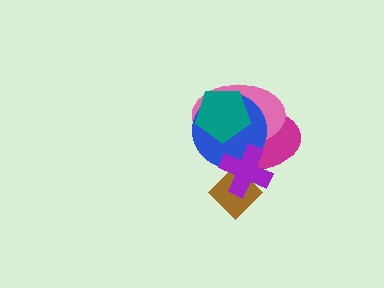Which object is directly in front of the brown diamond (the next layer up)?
The magenta ellipse is directly in front of the brown diamond.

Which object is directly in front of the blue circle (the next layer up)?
The teal pentagon is directly in front of the blue circle.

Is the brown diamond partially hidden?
Yes, it is partially covered by another shape.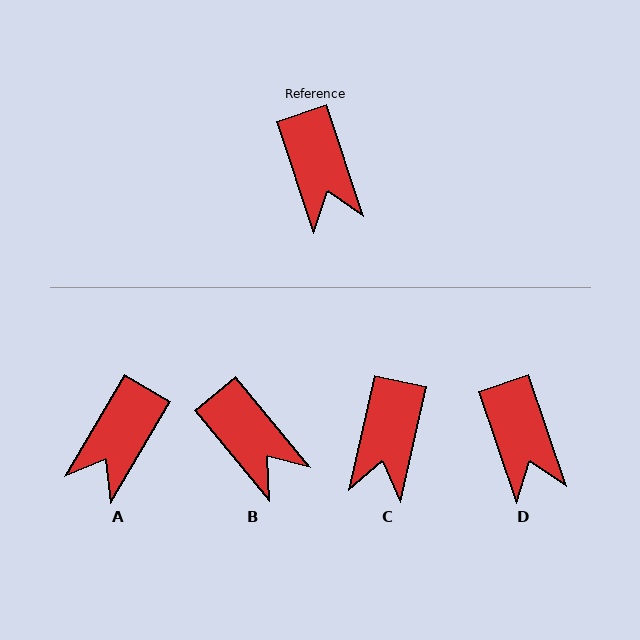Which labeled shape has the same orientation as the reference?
D.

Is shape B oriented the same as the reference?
No, it is off by about 21 degrees.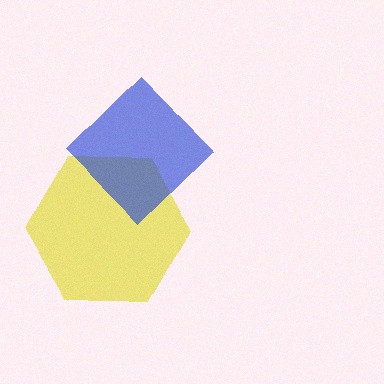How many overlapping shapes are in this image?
There are 2 overlapping shapes in the image.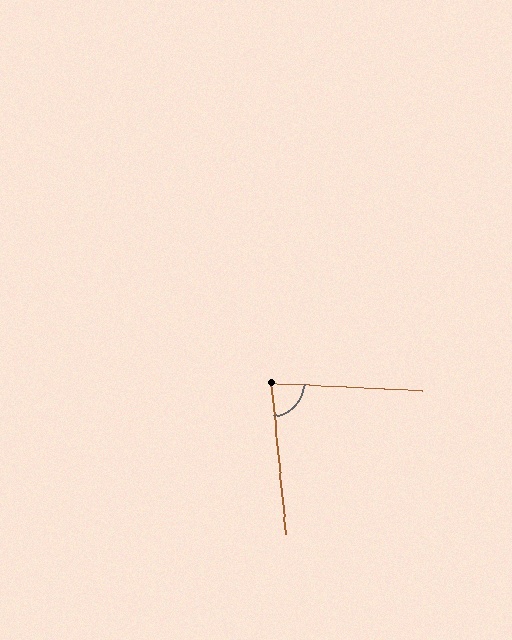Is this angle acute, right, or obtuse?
It is acute.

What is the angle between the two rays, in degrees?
Approximately 81 degrees.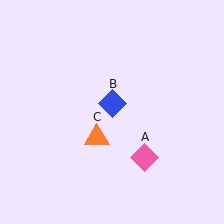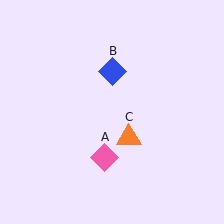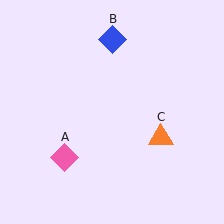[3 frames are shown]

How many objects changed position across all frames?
3 objects changed position: pink diamond (object A), blue diamond (object B), orange triangle (object C).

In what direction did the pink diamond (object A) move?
The pink diamond (object A) moved left.